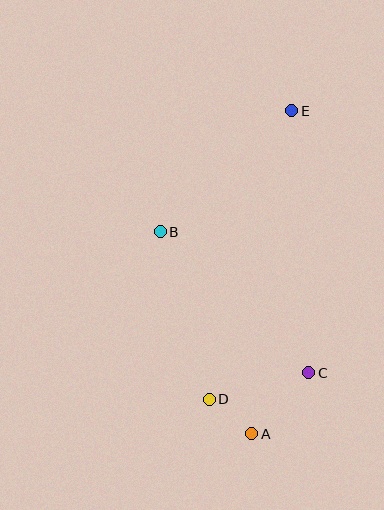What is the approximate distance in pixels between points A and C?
The distance between A and C is approximately 83 pixels.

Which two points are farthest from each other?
Points A and E are farthest from each other.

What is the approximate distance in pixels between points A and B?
The distance between A and B is approximately 221 pixels.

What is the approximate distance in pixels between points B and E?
The distance between B and E is approximately 179 pixels.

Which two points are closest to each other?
Points A and D are closest to each other.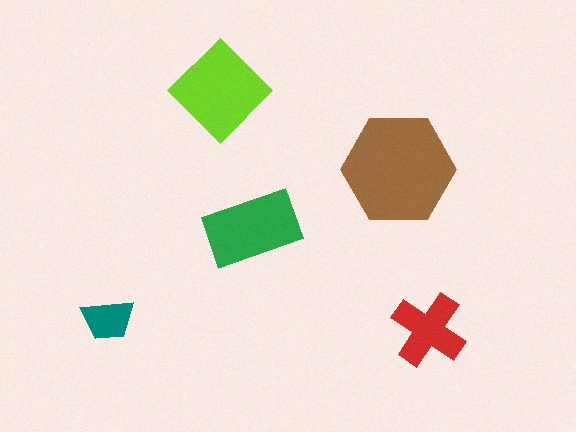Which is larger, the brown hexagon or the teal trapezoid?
The brown hexagon.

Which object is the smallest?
The teal trapezoid.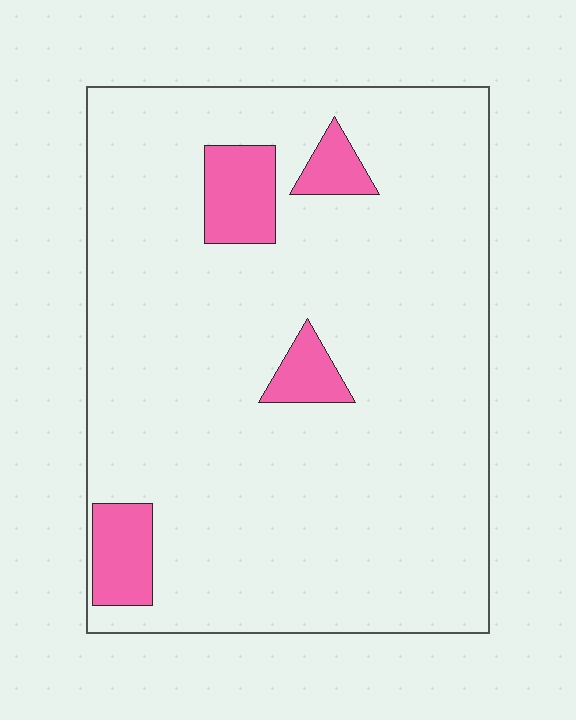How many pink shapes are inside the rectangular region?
4.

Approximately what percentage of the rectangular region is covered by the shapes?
Approximately 10%.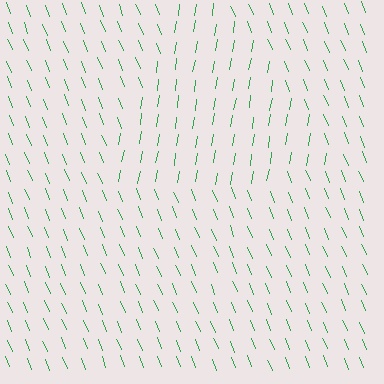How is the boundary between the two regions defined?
The boundary is defined purely by a change in line orientation (approximately 31 degrees difference). All lines are the same color and thickness.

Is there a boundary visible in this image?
Yes, there is a texture boundary formed by a change in line orientation.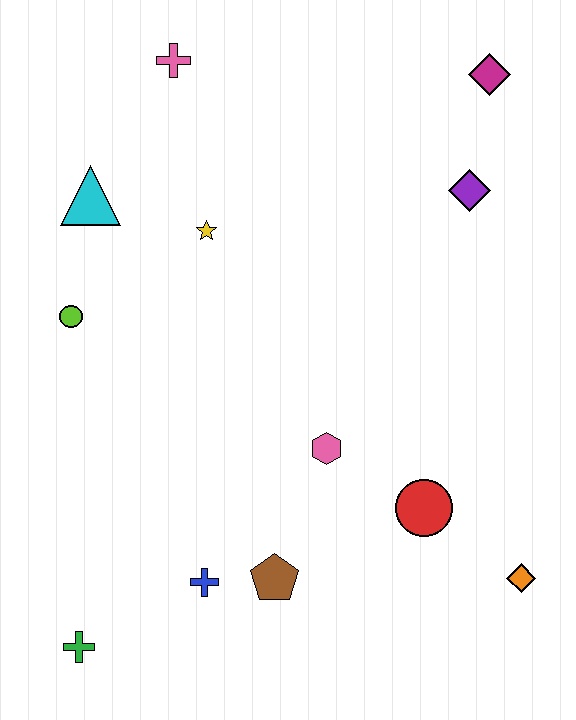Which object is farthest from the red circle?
The pink cross is farthest from the red circle.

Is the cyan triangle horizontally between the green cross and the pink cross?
Yes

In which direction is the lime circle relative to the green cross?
The lime circle is above the green cross.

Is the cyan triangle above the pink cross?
No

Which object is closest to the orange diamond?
The red circle is closest to the orange diamond.